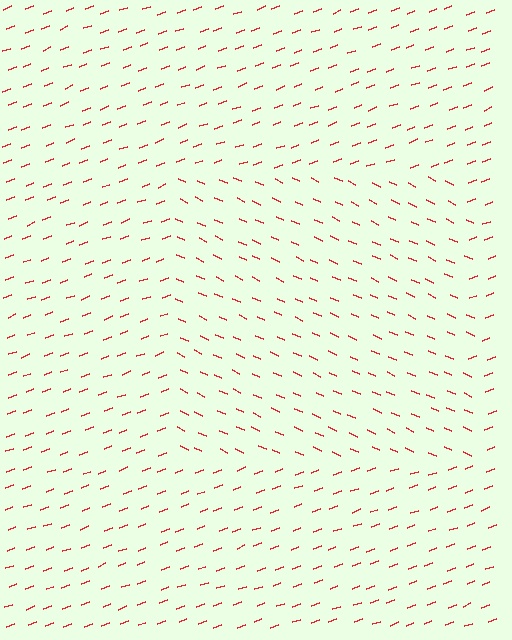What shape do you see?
I see a rectangle.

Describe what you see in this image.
The image is filled with small red line segments. A rectangle region in the image has lines oriented differently from the surrounding lines, creating a visible texture boundary.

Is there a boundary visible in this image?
Yes, there is a texture boundary formed by a change in line orientation.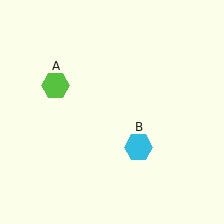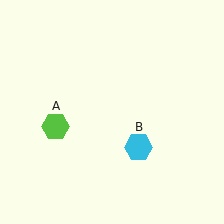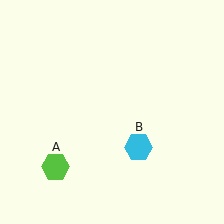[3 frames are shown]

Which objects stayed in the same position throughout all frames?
Cyan hexagon (object B) remained stationary.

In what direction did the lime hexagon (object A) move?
The lime hexagon (object A) moved down.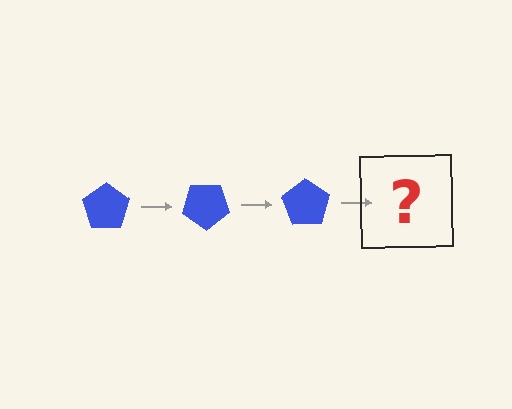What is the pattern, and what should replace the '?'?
The pattern is that the pentagon rotates 35 degrees each step. The '?' should be a blue pentagon rotated 105 degrees.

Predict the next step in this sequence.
The next step is a blue pentagon rotated 105 degrees.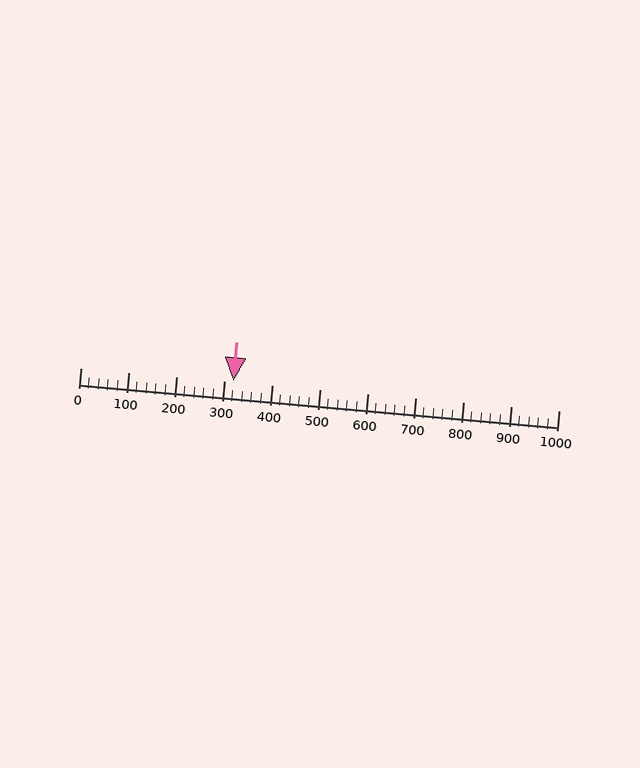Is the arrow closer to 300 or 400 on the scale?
The arrow is closer to 300.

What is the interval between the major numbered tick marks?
The major tick marks are spaced 100 units apart.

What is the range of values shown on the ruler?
The ruler shows values from 0 to 1000.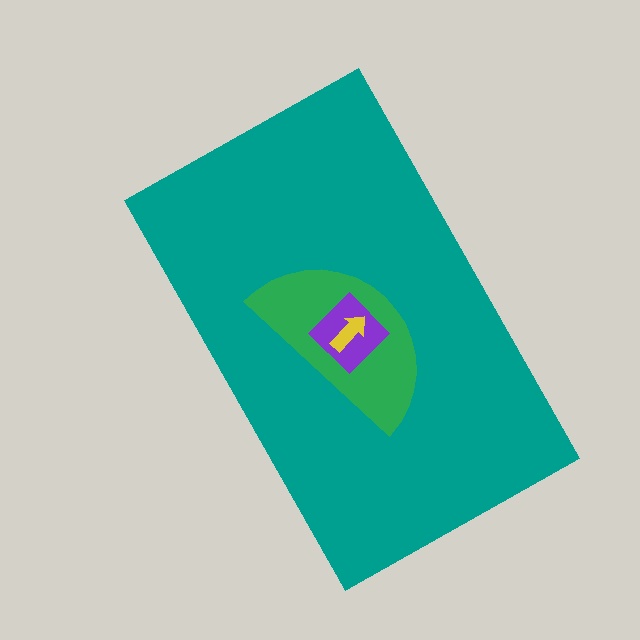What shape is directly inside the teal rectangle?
The green semicircle.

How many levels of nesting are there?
4.